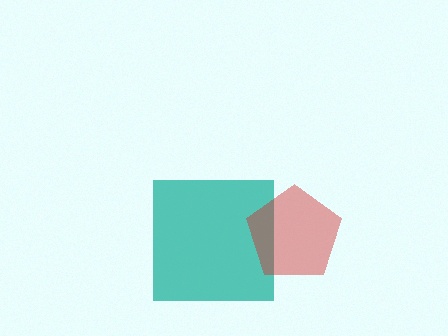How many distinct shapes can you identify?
There are 2 distinct shapes: a teal square, a red pentagon.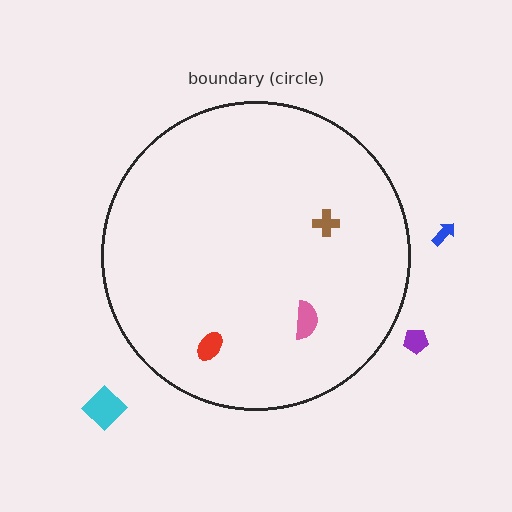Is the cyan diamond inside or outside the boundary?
Outside.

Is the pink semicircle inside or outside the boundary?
Inside.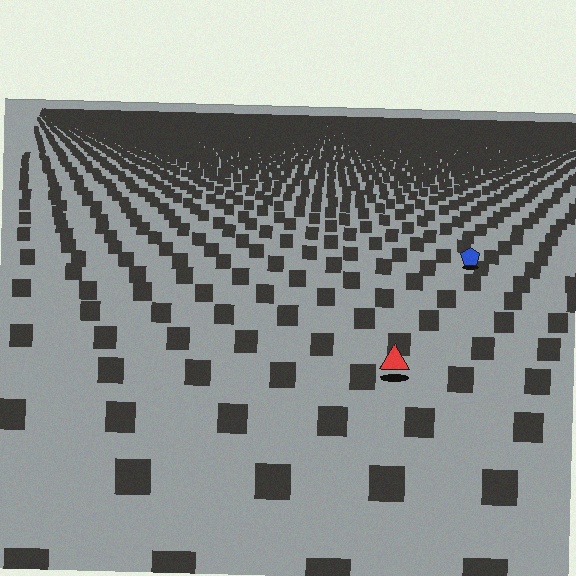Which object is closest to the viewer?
The red triangle is closest. The texture marks near it are larger and more spread out.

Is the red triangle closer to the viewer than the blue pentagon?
Yes. The red triangle is closer — you can tell from the texture gradient: the ground texture is coarser near it.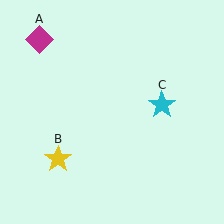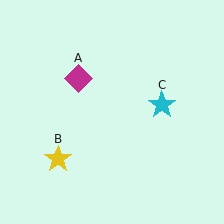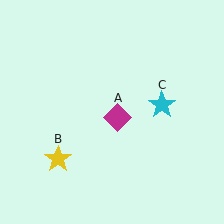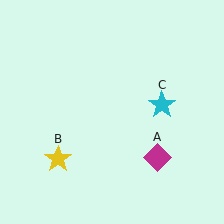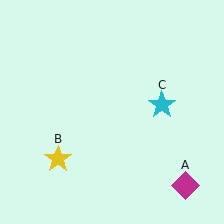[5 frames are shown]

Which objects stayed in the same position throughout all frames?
Yellow star (object B) and cyan star (object C) remained stationary.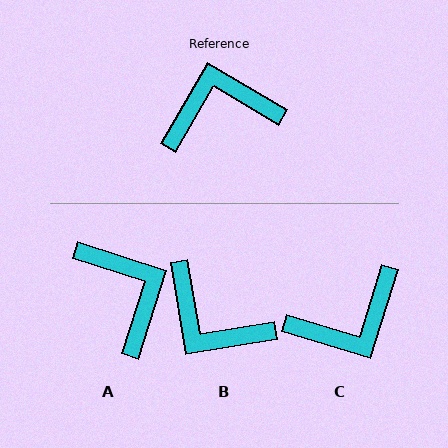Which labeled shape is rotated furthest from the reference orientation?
C, about 167 degrees away.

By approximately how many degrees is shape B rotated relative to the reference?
Approximately 130 degrees counter-clockwise.